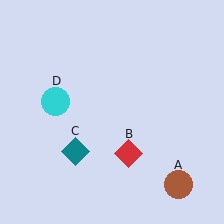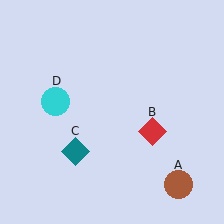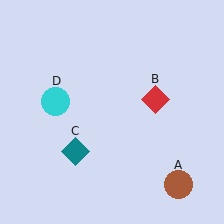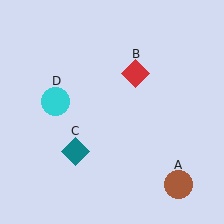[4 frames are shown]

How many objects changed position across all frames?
1 object changed position: red diamond (object B).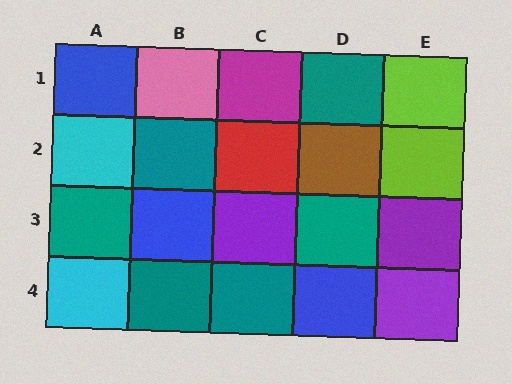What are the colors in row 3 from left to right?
Teal, blue, purple, teal, purple.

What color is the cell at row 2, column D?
Brown.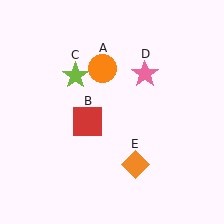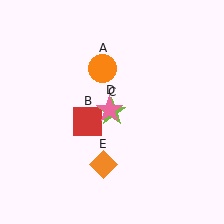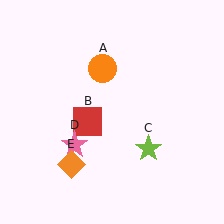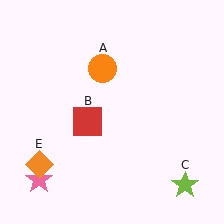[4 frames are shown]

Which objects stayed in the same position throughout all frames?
Orange circle (object A) and red square (object B) remained stationary.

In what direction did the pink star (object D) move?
The pink star (object D) moved down and to the left.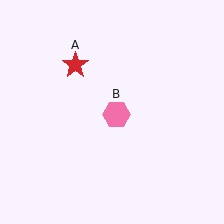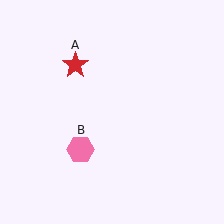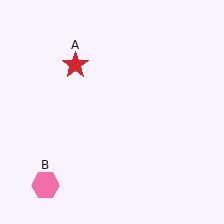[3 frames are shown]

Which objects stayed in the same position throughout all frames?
Red star (object A) remained stationary.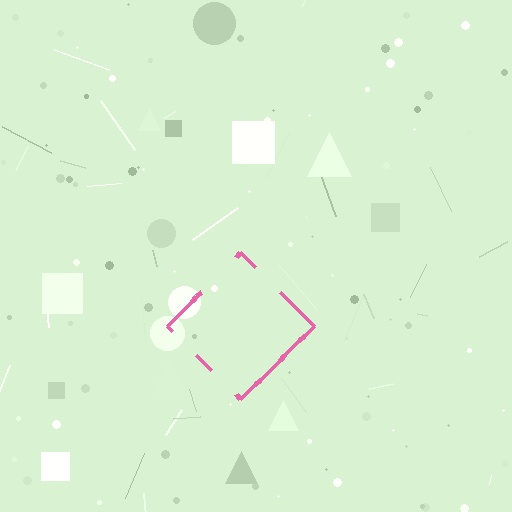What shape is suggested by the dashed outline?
The dashed outline suggests a diamond.